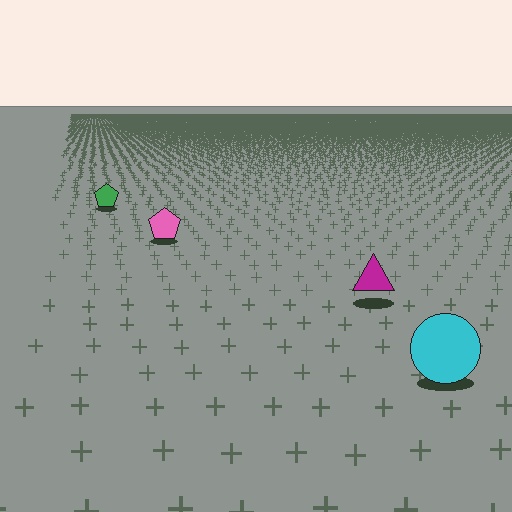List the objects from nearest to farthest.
From nearest to farthest: the cyan circle, the magenta triangle, the pink pentagon, the green pentagon.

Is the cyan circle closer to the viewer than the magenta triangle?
Yes. The cyan circle is closer — you can tell from the texture gradient: the ground texture is coarser near it.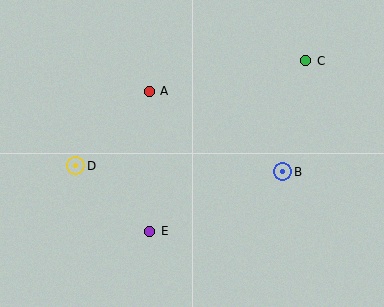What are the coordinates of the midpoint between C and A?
The midpoint between C and A is at (227, 76).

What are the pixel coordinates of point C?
Point C is at (305, 61).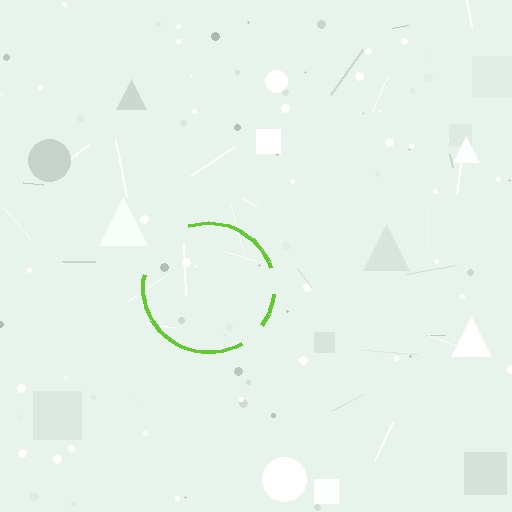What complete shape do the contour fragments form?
The contour fragments form a circle.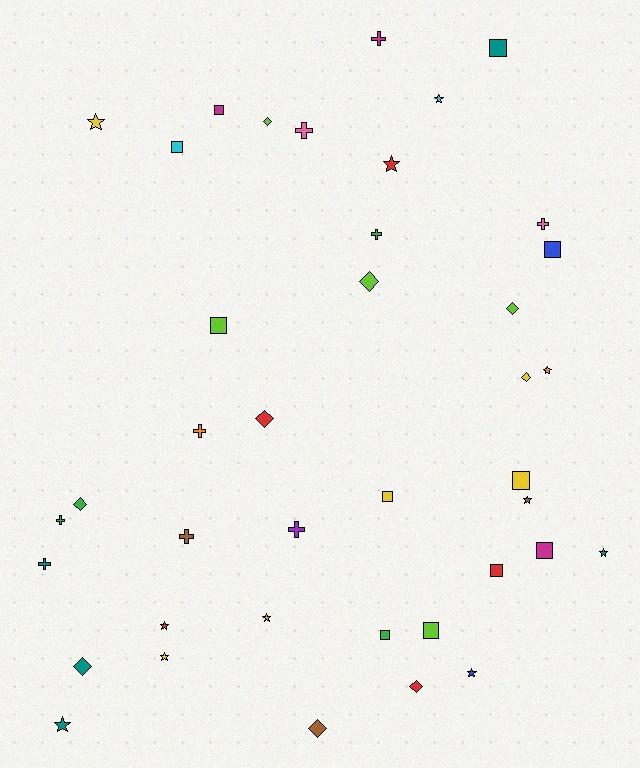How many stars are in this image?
There are 11 stars.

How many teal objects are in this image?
There are 5 teal objects.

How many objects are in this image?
There are 40 objects.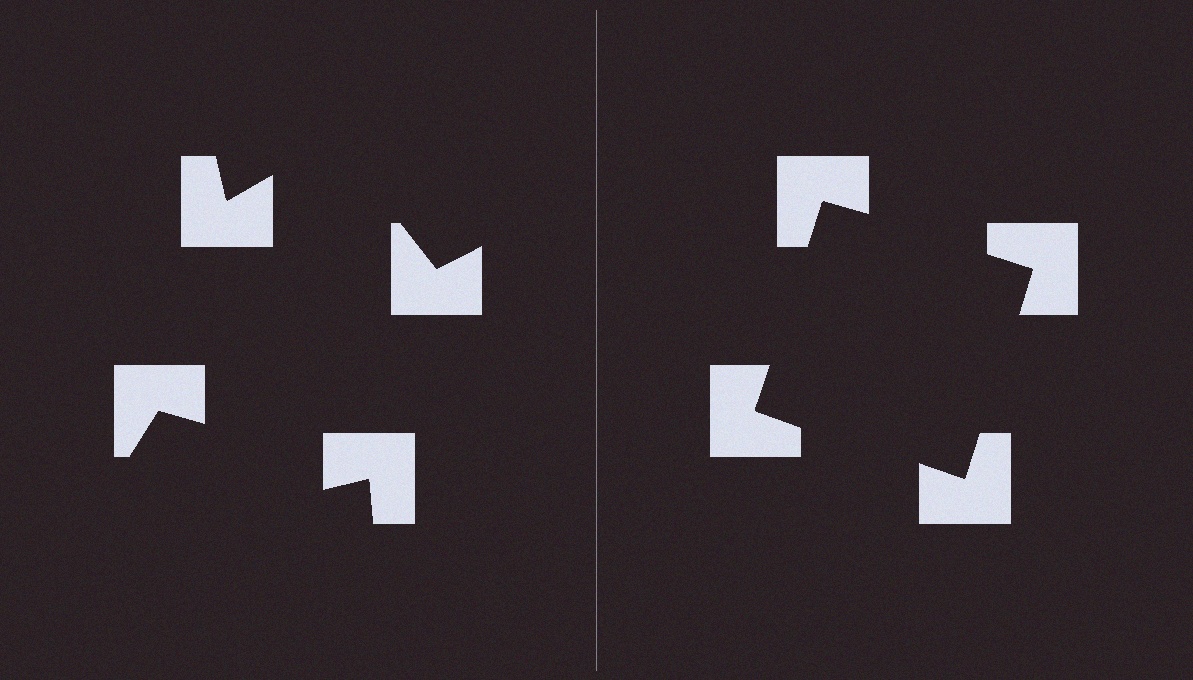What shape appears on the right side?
An illusory square.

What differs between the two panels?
The notched squares are positioned identically on both sides; only the wedge orientations differ. On the right they align to a square; on the left they are misaligned.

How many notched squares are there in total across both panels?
8 — 4 on each side.